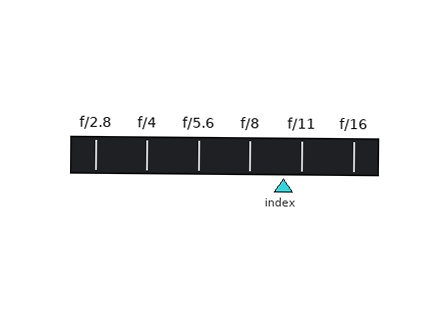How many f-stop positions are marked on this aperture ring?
There are 6 f-stop positions marked.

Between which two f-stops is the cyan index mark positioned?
The index mark is between f/8 and f/11.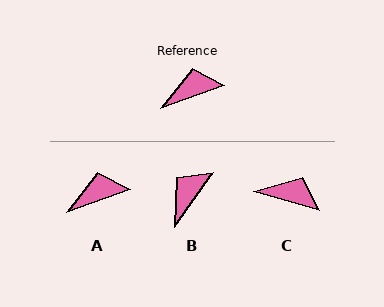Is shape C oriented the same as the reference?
No, it is off by about 35 degrees.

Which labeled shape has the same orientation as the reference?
A.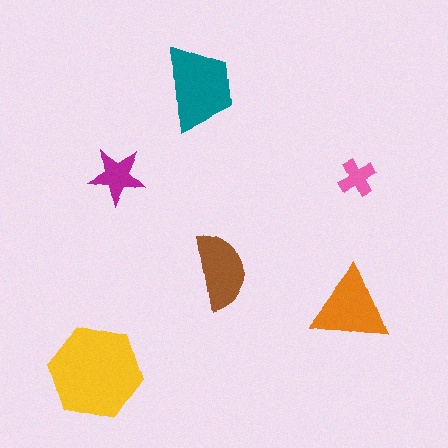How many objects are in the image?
There are 6 objects in the image.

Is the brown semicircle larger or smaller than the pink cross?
Larger.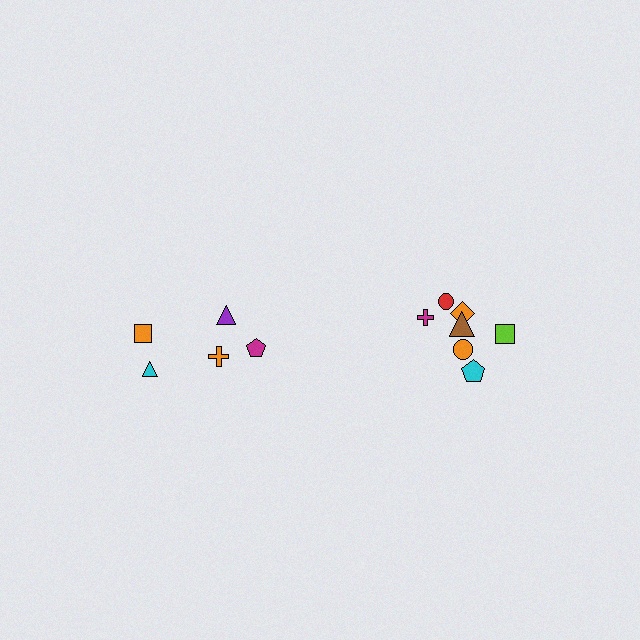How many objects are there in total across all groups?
There are 12 objects.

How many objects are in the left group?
There are 5 objects.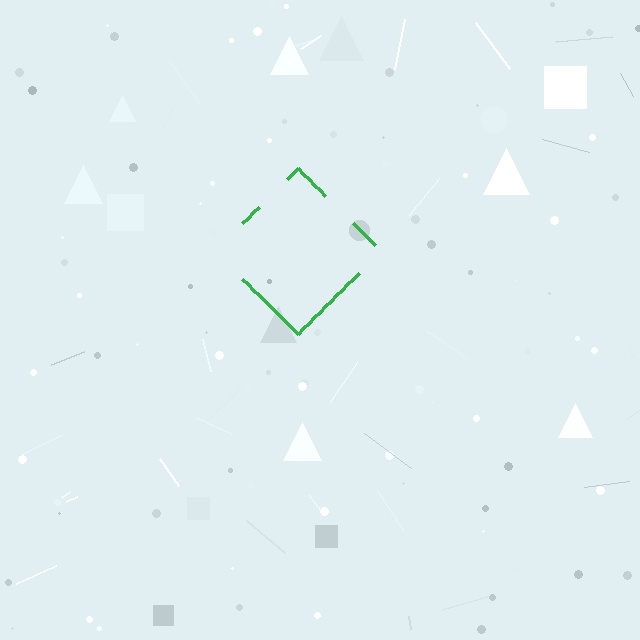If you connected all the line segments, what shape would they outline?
They would outline a diamond.